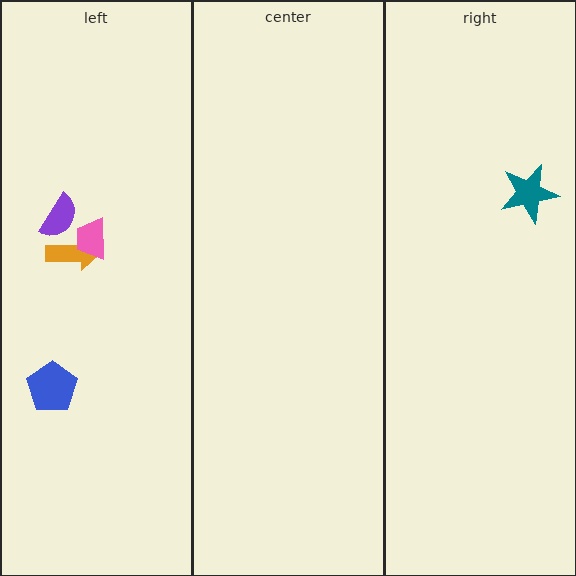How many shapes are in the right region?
1.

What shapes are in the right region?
The teal star.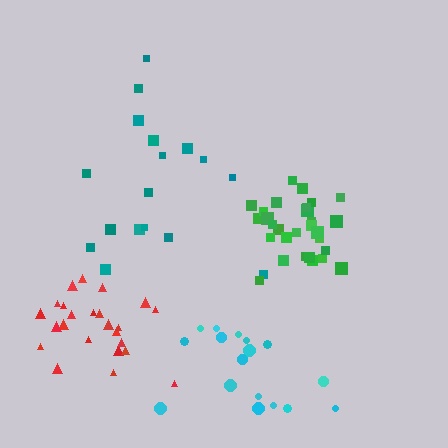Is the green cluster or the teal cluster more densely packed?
Green.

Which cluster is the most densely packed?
Green.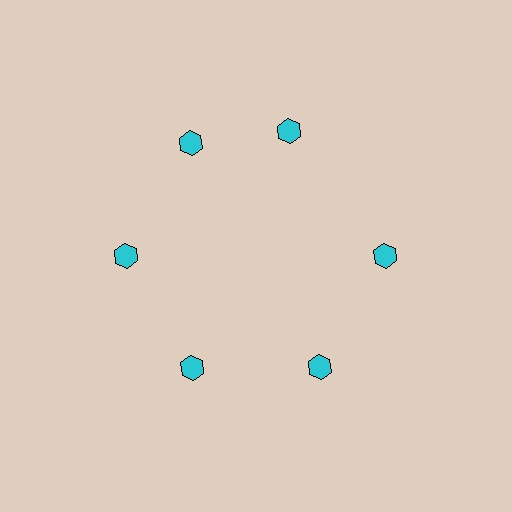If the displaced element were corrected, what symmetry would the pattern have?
It would have 6-fold rotational symmetry — the pattern would map onto itself every 60 degrees.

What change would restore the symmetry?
The symmetry would be restored by rotating it back into even spacing with its neighbors so that all 6 hexagons sit at equal angles and equal distance from the center.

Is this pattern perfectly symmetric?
No. The 6 cyan hexagons are arranged in a ring, but one element near the 1 o'clock position is rotated out of alignment along the ring, breaking the 6-fold rotational symmetry.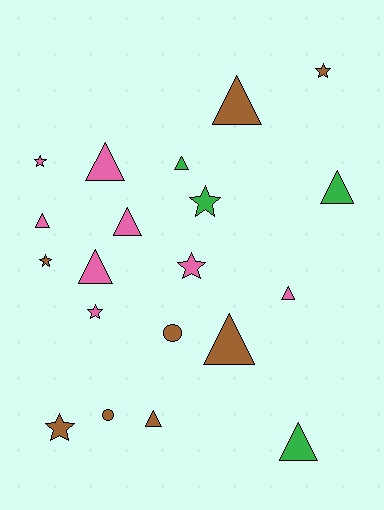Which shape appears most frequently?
Triangle, with 11 objects.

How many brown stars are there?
There are 3 brown stars.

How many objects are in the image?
There are 20 objects.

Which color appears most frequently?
Pink, with 8 objects.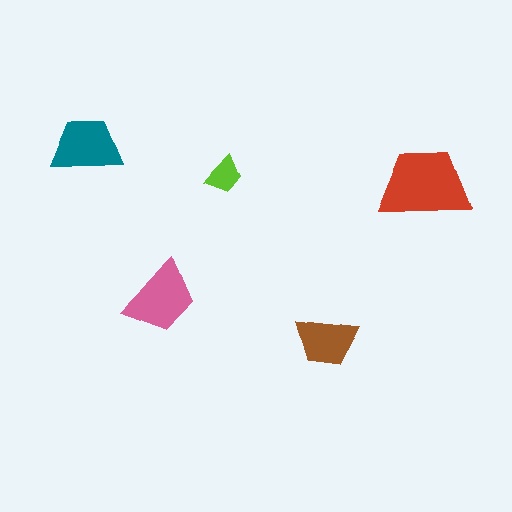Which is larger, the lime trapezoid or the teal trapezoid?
The teal one.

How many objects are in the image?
There are 5 objects in the image.